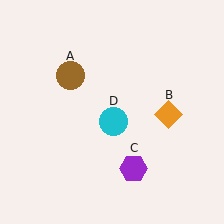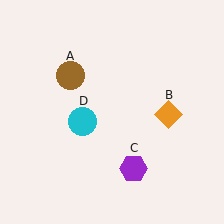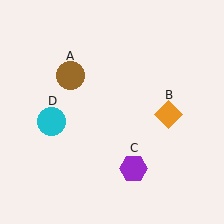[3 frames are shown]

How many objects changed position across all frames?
1 object changed position: cyan circle (object D).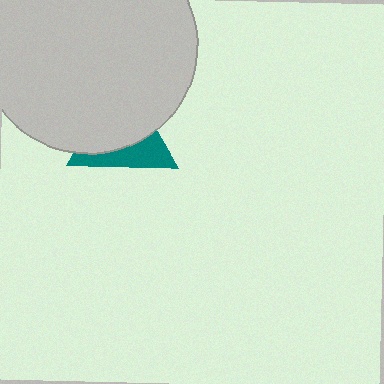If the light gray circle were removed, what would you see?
You would see the complete teal triangle.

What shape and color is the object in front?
The object in front is a light gray circle.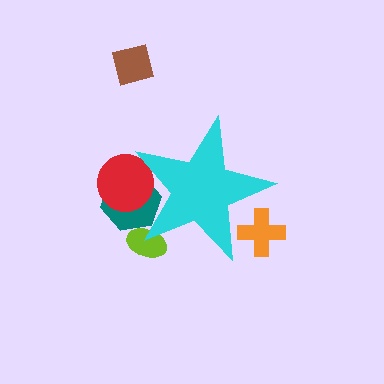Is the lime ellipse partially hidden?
Yes, the lime ellipse is partially hidden behind the cyan star.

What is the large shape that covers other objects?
A cyan star.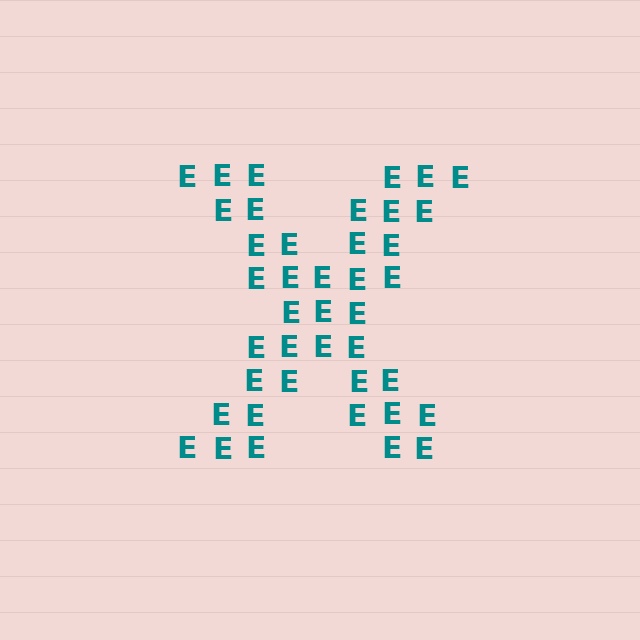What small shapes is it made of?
It is made of small letter E's.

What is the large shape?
The large shape is the letter X.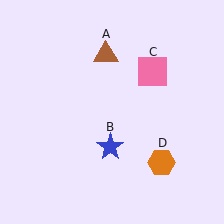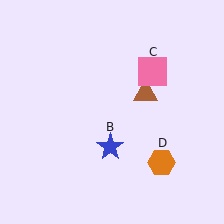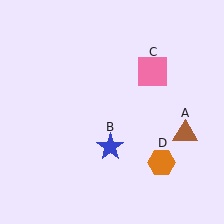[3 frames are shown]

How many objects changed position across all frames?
1 object changed position: brown triangle (object A).